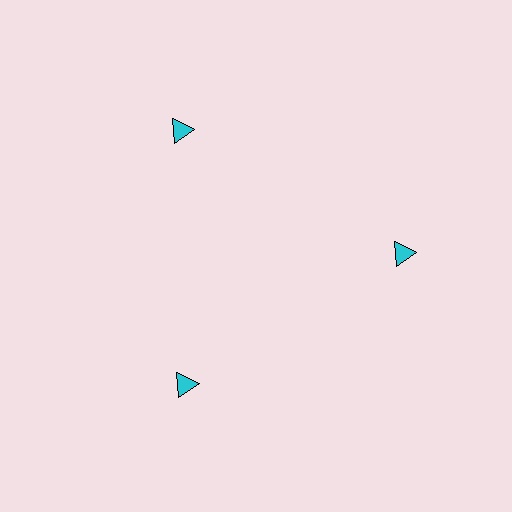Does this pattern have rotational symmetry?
Yes, this pattern has 3-fold rotational symmetry. It looks the same after rotating 120 degrees around the center.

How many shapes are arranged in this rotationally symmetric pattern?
There are 3 shapes, arranged in 3 groups of 1.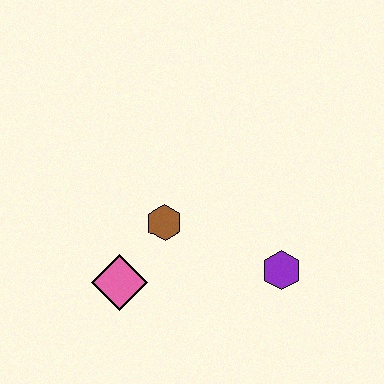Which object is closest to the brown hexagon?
The pink diamond is closest to the brown hexagon.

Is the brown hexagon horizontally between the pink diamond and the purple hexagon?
Yes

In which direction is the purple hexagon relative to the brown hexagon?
The purple hexagon is to the right of the brown hexagon.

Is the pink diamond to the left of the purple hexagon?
Yes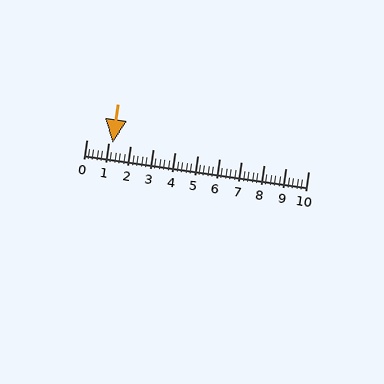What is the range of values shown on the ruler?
The ruler shows values from 0 to 10.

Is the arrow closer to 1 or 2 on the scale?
The arrow is closer to 1.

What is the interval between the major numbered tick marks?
The major tick marks are spaced 1 units apart.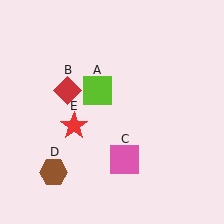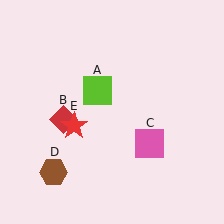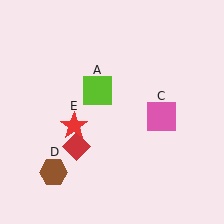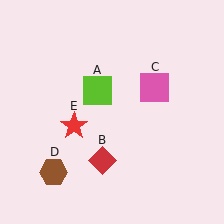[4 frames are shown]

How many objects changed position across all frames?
2 objects changed position: red diamond (object B), pink square (object C).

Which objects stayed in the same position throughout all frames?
Lime square (object A) and brown hexagon (object D) and red star (object E) remained stationary.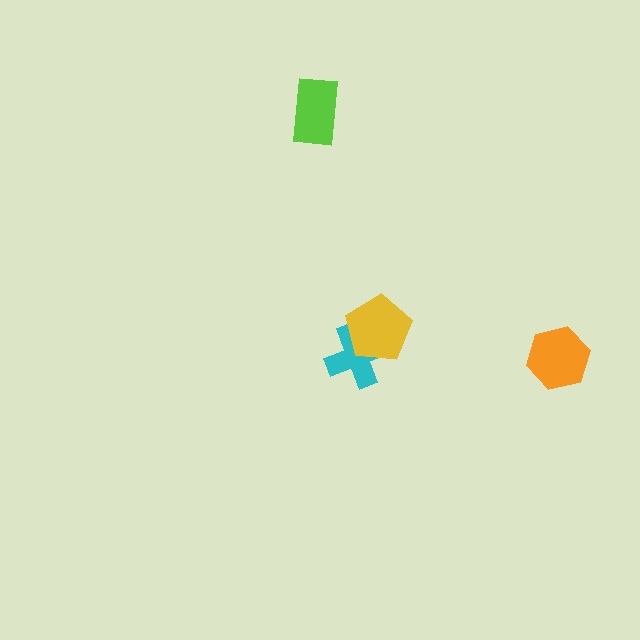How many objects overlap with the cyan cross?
1 object overlaps with the cyan cross.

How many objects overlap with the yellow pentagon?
1 object overlaps with the yellow pentagon.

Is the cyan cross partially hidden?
Yes, it is partially covered by another shape.